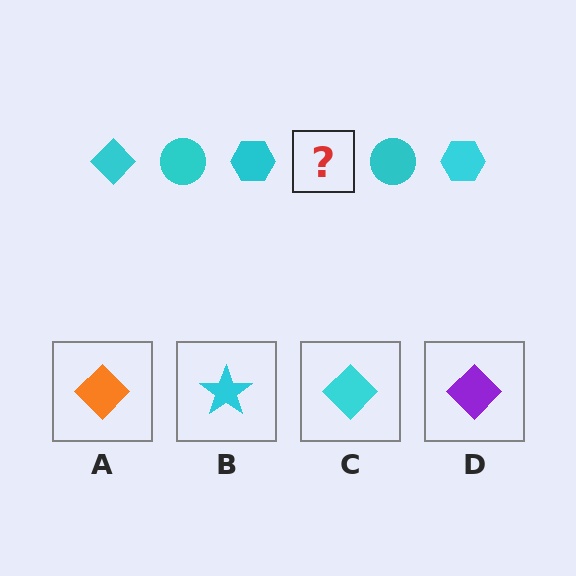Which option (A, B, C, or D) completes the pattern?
C.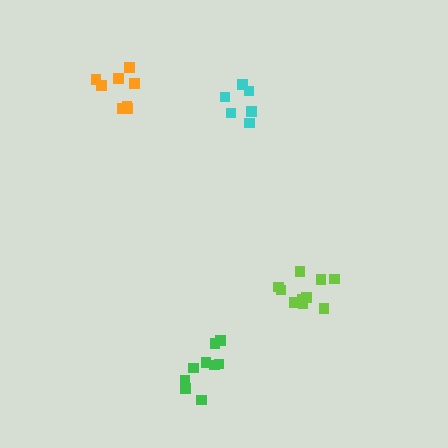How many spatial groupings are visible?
There are 4 spatial groupings.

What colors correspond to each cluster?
The clusters are colored: orange, green, lime, cyan.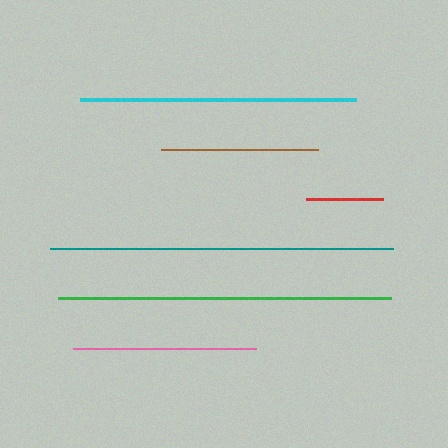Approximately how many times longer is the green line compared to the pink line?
The green line is approximately 1.8 times the length of the pink line.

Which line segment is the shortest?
The red line is the shortest at approximately 77 pixels.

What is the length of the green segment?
The green segment is approximately 333 pixels long.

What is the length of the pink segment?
The pink segment is approximately 183 pixels long.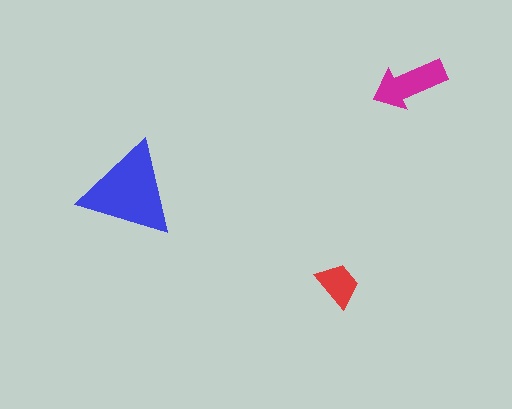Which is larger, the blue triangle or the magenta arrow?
The blue triangle.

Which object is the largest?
The blue triangle.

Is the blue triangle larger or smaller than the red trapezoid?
Larger.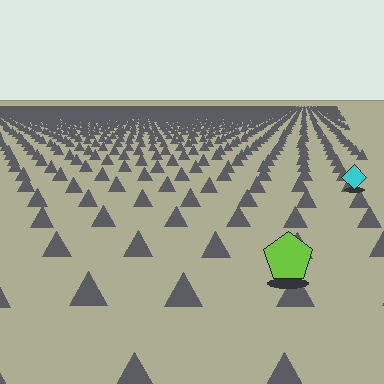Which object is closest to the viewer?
The lime pentagon is closest. The texture marks near it are larger and more spread out.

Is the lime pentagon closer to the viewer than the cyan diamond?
Yes. The lime pentagon is closer — you can tell from the texture gradient: the ground texture is coarser near it.